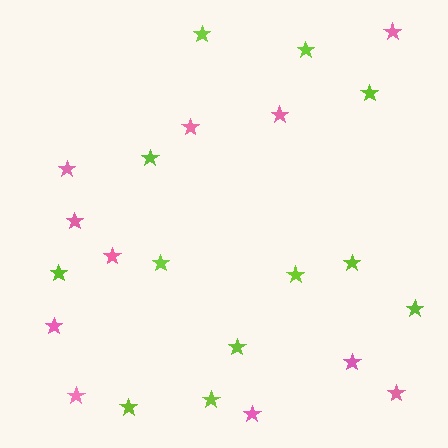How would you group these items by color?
There are 2 groups: one group of lime stars (12) and one group of pink stars (11).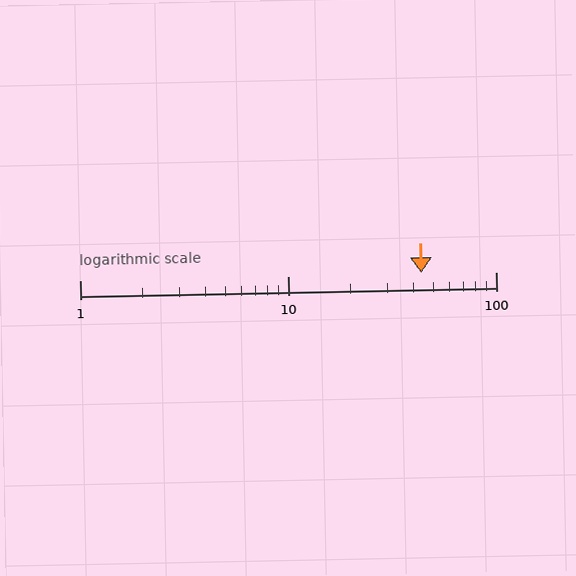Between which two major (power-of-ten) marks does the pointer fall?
The pointer is between 10 and 100.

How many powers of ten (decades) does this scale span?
The scale spans 2 decades, from 1 to 100.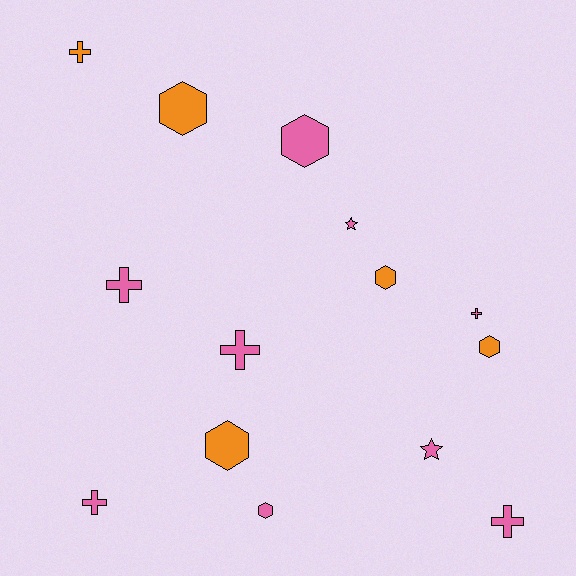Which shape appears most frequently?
Hexagon, with 6 objects.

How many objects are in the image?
There are 14 objects.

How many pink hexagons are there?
There are 2 pink hexagons.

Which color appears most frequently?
Pink, with 9 objects.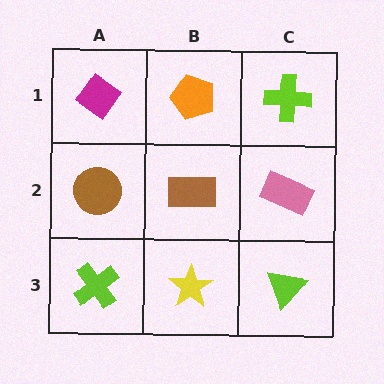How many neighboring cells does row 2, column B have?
4.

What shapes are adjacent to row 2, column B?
An orange pentagon (row 1, column B), a yellow star (row 3, column B), a brown circle (row 2, column A), a pink rectangle (row 2, column C).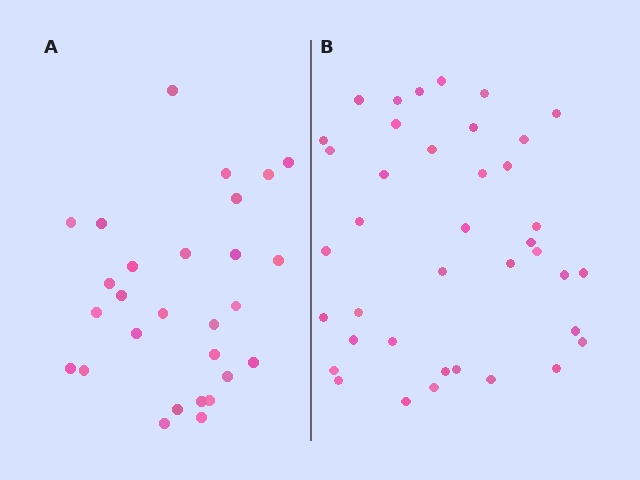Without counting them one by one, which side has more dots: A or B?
Region B (the right region) has more dots.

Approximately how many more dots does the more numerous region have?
Region B has roughly 12 or so more dots than region A.